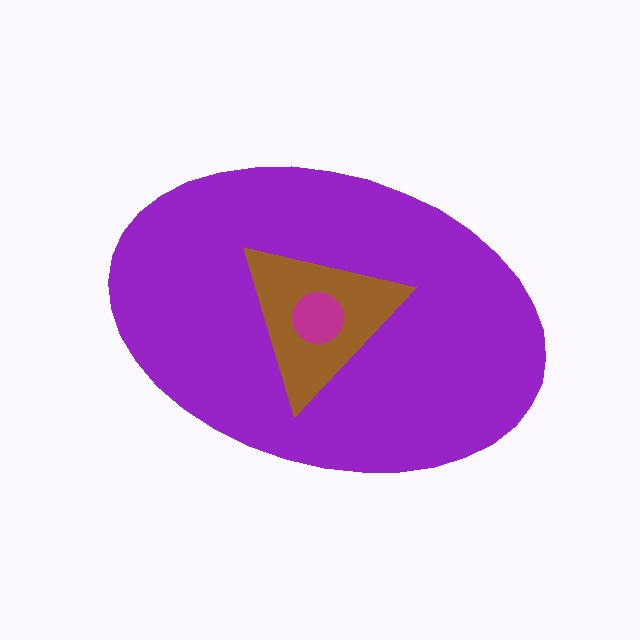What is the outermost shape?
The purple ellipse.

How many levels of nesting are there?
3.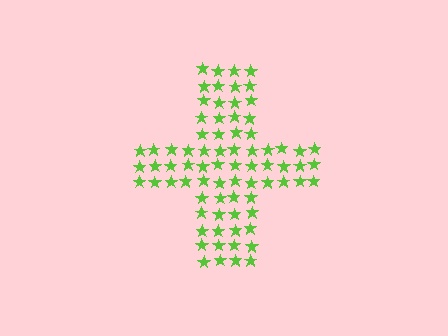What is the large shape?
The large shape is a cross.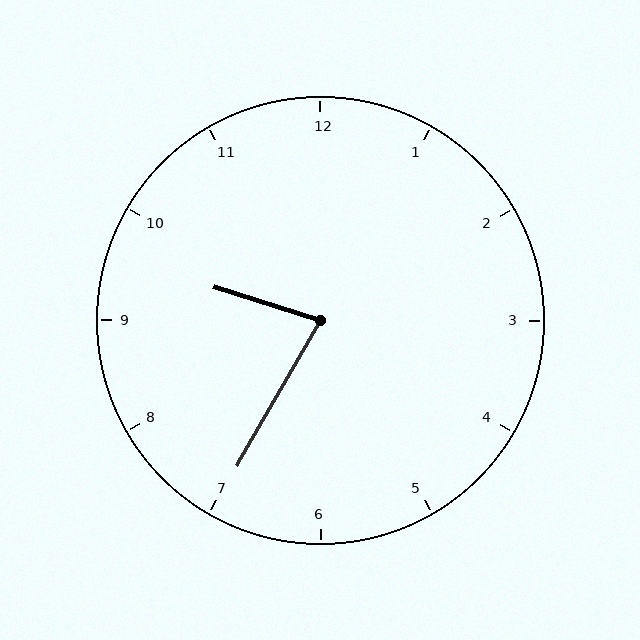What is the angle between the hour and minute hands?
Approximately 78 degrees.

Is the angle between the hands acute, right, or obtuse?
It is acute.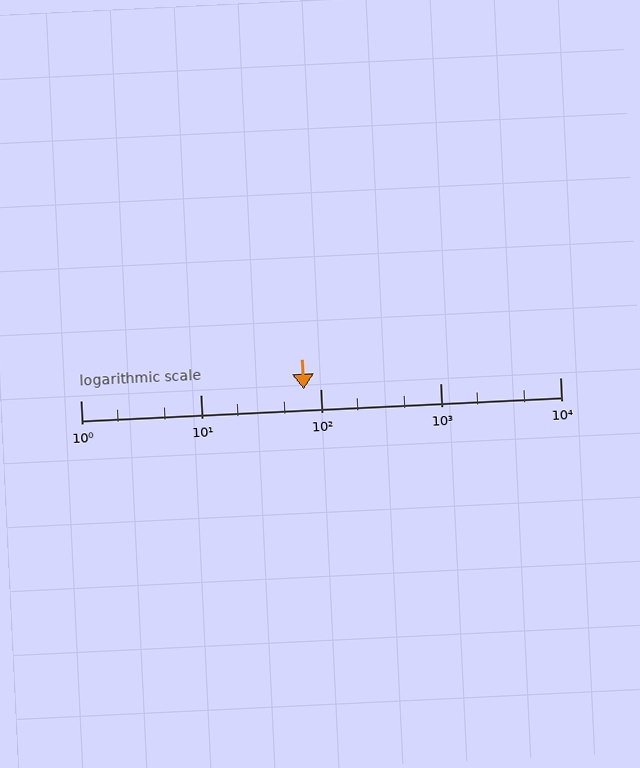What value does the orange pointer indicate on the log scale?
The pointer indicates approximately 73.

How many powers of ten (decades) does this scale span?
The scale spans 4 decades, from 1 to 10000.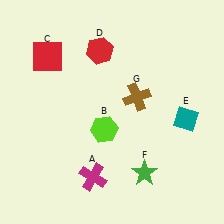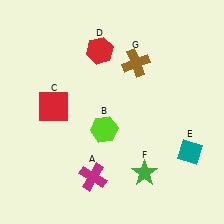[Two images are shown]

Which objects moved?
The objects that moved are: the red square (C), the teal diamond (E), the brown cross (G).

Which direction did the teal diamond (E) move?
The teal diamond (E) moved down.